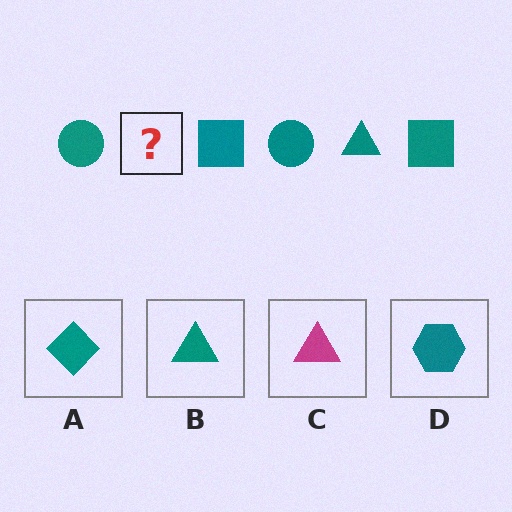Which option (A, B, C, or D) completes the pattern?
B.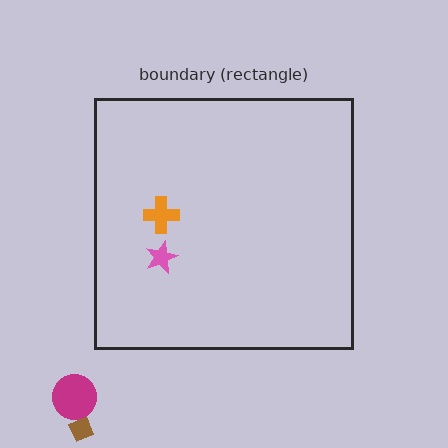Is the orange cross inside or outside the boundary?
Inside.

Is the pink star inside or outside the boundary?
Inside.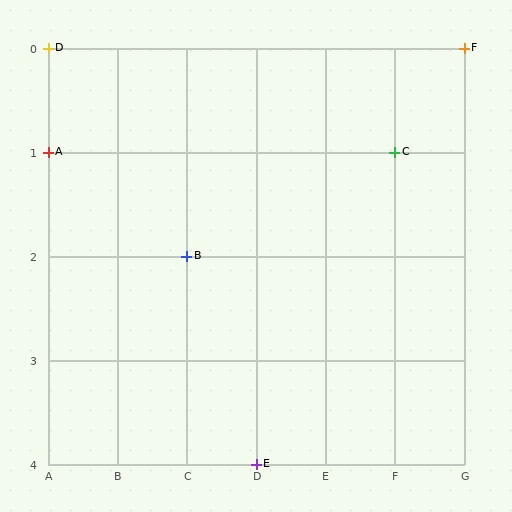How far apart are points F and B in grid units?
Points F and B are 4 columns and 2 rows apart (about 4.5 grid units diagonally).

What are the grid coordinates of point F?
Point F is at grid coordinates (G, 0).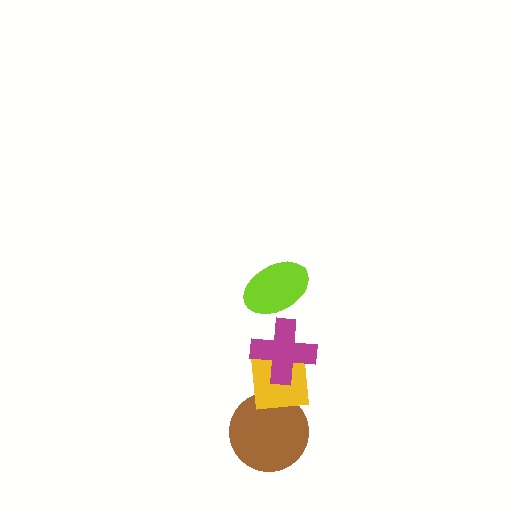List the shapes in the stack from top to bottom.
From top to bottom: the lime ellipse, the magenta cross, the yellow square, the brown circle.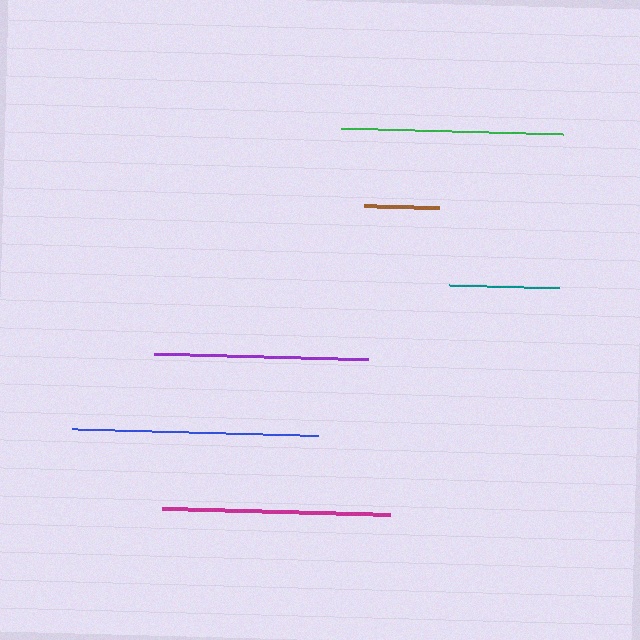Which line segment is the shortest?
The brown line is the shortest at approximately 75 pixels.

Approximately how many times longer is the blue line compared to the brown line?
The blue line is approximately 3.3 times the length of the brown line.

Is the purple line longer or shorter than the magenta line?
The magenta line is longer than the purple line.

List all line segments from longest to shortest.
From longest to shortest: blue, magenta, green, purple, teal, brown.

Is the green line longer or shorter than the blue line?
The blue line is longer than the green line.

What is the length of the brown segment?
The brown segment is approximately 75 pixels long.